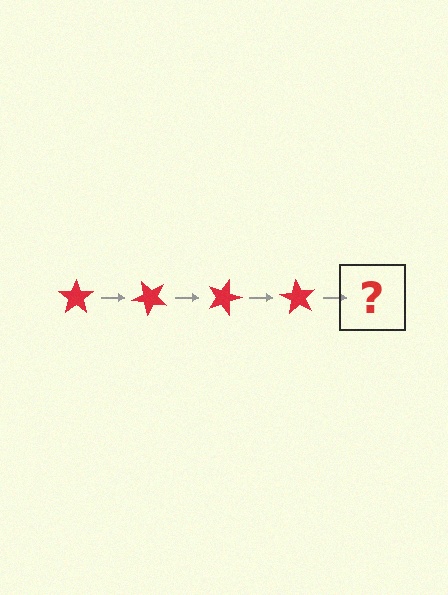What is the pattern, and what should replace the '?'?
The pattern is that the star rotates 45 degrees each step. The '?' should be a red star rotated 180 degrees.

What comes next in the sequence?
The next element should be a red star rotated 180 degrees.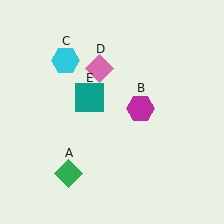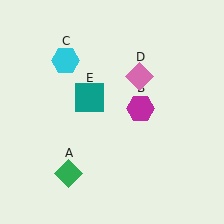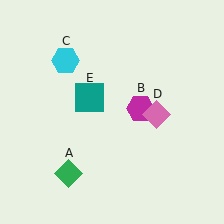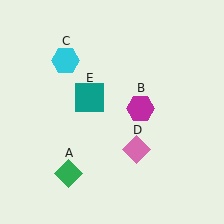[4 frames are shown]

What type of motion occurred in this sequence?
The pink diamond (object D) rotated clockwise around the center of the scene.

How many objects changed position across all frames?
1 object changed position: pink diamond (object D).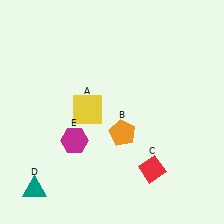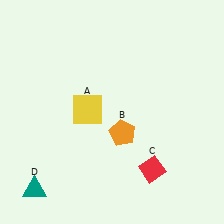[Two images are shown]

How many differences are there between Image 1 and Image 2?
There is 1 difference between the two images.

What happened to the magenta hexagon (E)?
The magenta hexagon (E) was removed in Image 2. It was in the bottom-left area of Image 1.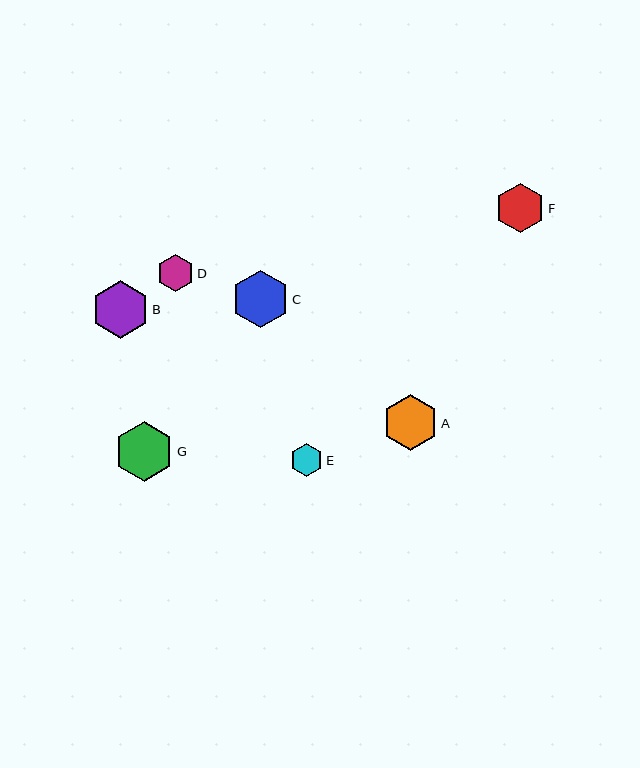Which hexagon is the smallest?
Hexagon E is the smallest with a size of approximately 33 pixels.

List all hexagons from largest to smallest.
From largest to smallest: G, B, C, A, F, D, E.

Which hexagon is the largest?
Hexagon G is the largest with a size of approximately 59 pixels.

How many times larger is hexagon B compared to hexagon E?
Hexagon B is approximately 1.7 times the size of hexagon E.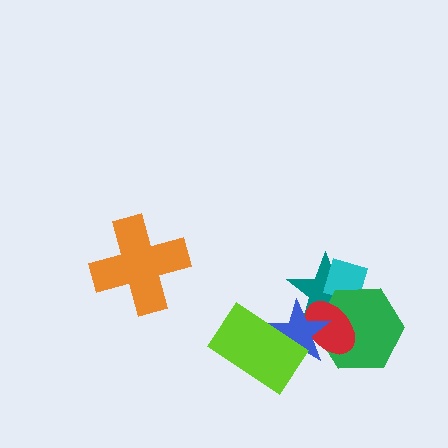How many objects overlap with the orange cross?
0 objects overlap with the orange cross.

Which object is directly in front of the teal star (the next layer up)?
The cyan diamond is directly in front of the teal star.